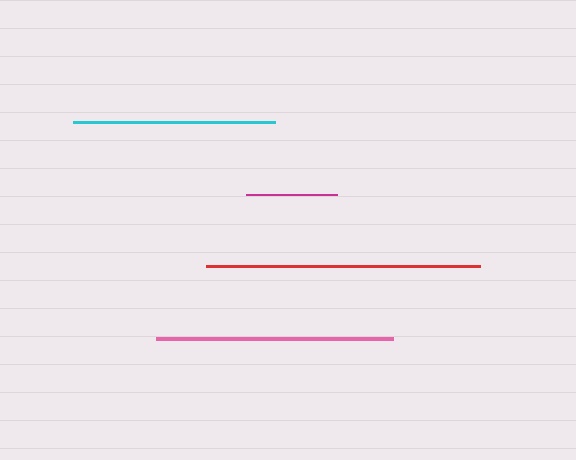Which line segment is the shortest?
The magenta line is the shortest at approximately 90 pixels.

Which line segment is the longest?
The red line is the longest at approximately 274 pixels.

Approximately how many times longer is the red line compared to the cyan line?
The red line is approximately 1.4 times the length of the cyan line.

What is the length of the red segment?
The red segment is approximately 274 pixels long.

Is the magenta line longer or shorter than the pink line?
The pink line is longer than the magenta line.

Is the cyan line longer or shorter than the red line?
The red line is longer than the cyan line.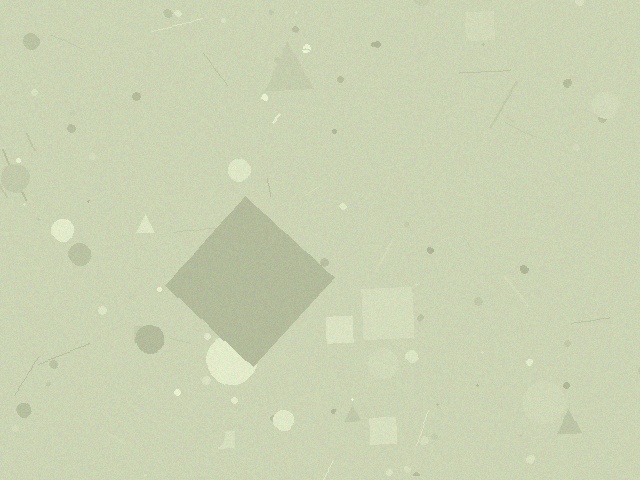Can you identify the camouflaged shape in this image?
The camouflaged shape is a diamond.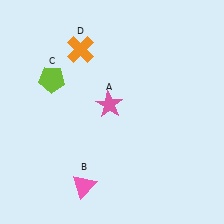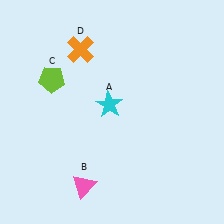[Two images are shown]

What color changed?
The star (A) changed from pink in Image 1 to cyan in Image 2.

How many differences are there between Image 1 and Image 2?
There is 1 difference between the two images.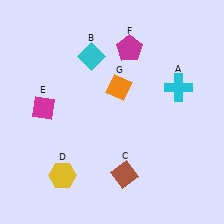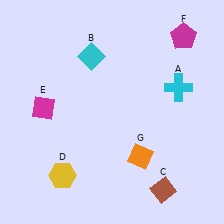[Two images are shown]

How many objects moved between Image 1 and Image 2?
3 objects moved between the two images.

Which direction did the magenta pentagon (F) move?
The magenta pentagon (F) moved right.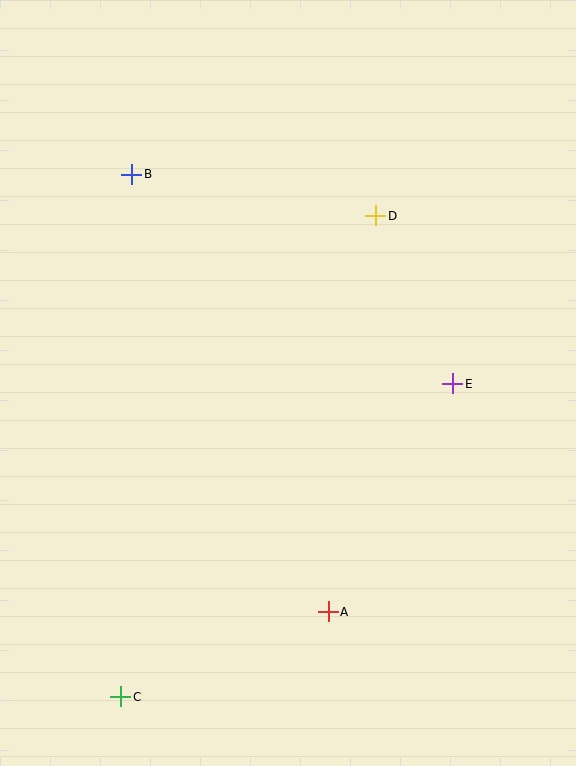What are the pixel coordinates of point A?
Point A is at (328, 612).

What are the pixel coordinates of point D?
Point D is at (376, 216).